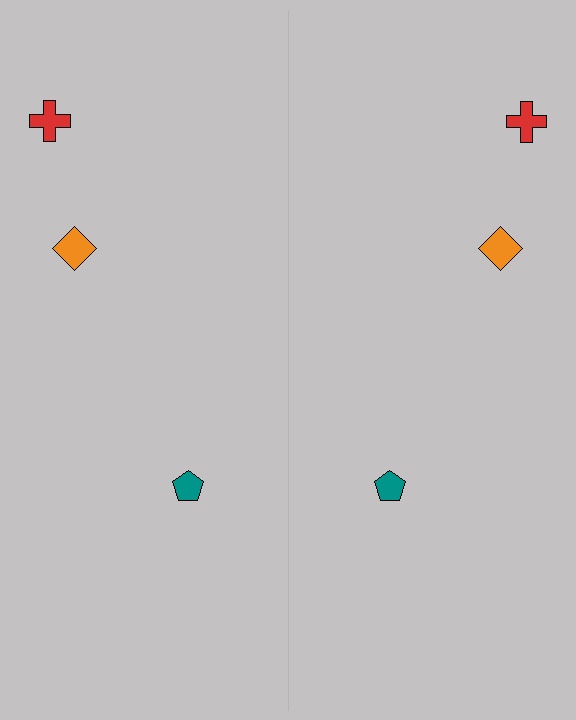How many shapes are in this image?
There are 6 shapes in this image.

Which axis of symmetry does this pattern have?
The pattern has a vertical axis of symmetry running through the center of the image.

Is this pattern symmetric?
Yes, this pattern has bilateral (reflection) symmetry.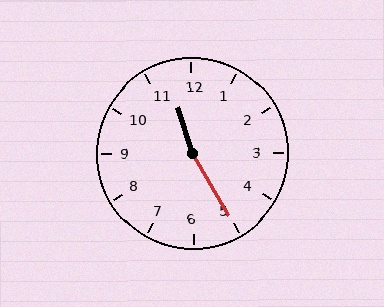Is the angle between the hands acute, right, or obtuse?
It is obtuse.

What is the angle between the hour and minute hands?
Approximately 168 degrees.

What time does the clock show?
11:25.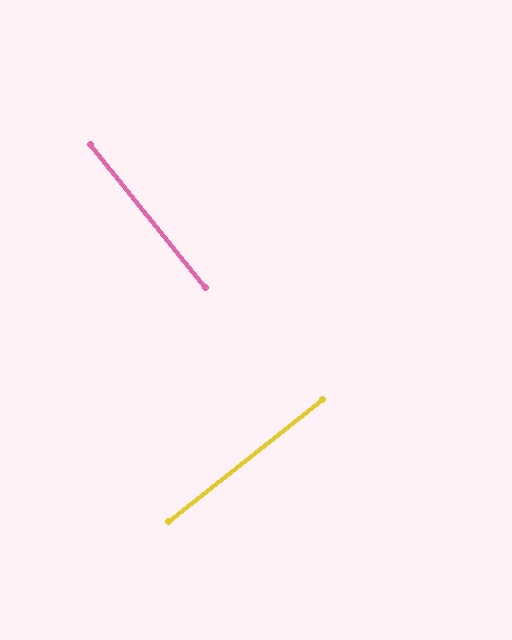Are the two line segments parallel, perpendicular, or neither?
Perpendicular — they meet at approximately 90°.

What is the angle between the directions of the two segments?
Approximately 90 degrees.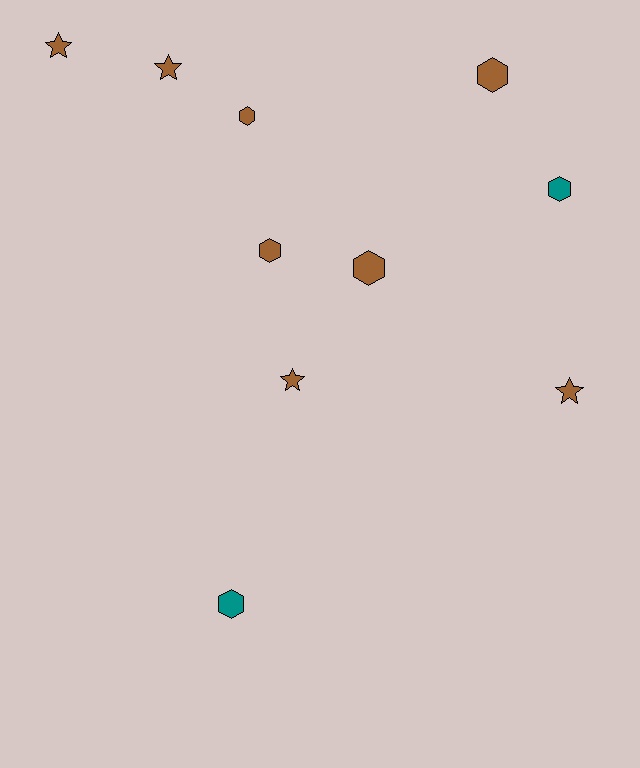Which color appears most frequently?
Brown, with 8 objects.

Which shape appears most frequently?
Hexagon, with 6 objects.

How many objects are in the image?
There are 10 objects.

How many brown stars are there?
There are 4 brown stars.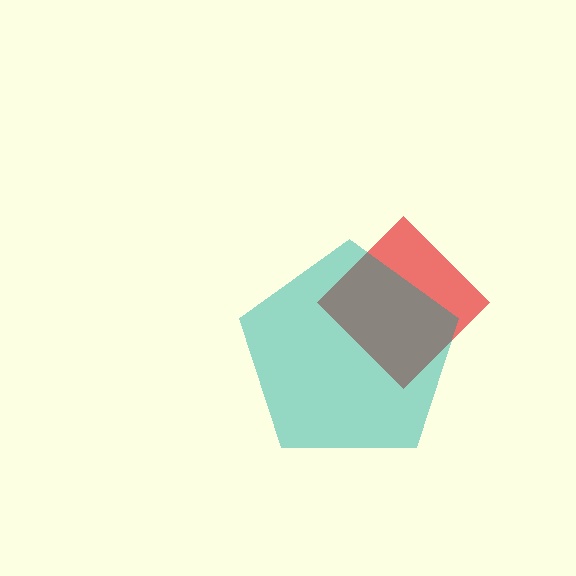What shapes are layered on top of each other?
The layered shapes are: a red diamond, a teal pentagon.